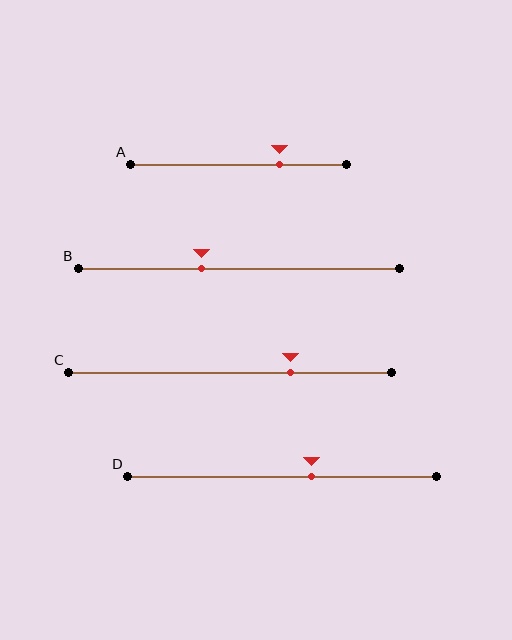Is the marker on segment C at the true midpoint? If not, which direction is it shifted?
No, the marker on segment C is shifted to the right by about 19% of the segment length.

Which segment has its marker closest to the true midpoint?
Segment D has its marker closest to the true midpoint.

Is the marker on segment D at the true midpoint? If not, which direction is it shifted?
No, the marker on segment D is shifted to the right by about 10% of the segment length.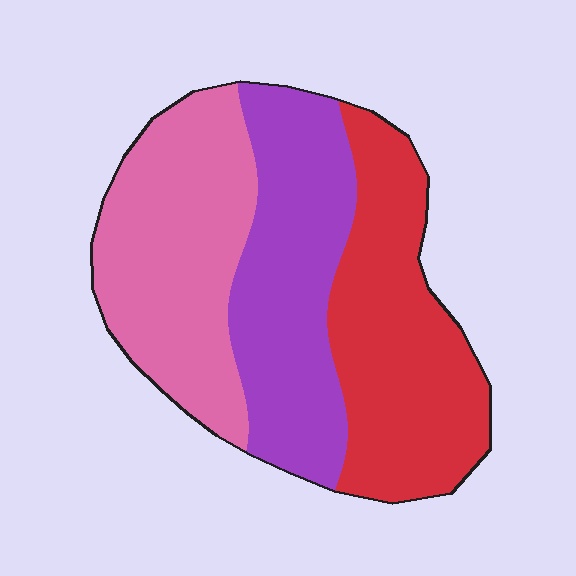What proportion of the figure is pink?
Pink takes up about one third (1/3) of the figure.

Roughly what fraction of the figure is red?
Red takes up between a third and a half of the figure.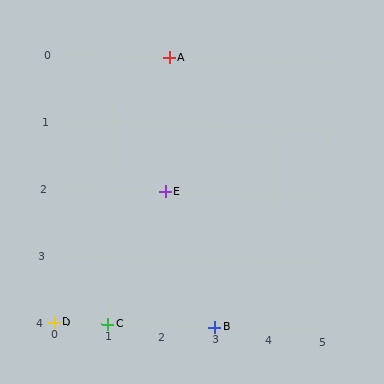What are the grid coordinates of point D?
Point D is at grid coordinates (0, 4).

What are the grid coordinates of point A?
Point A is at grid coordinates (2, 0).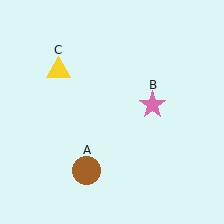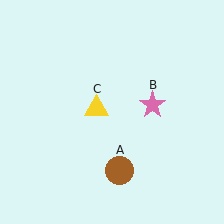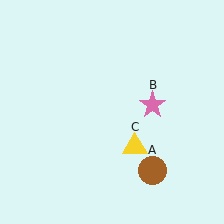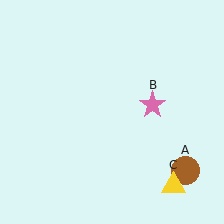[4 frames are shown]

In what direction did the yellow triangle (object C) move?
The yellow triangle (object C) moved down and to the right.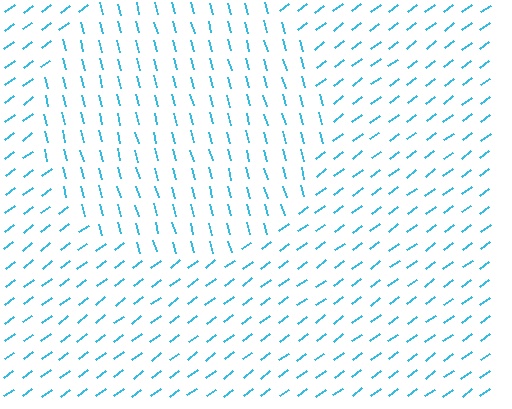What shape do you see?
I see a circle.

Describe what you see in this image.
The image is filled with small cyan line segments. A circle region in the image has lines oriented differently from the surrounding lines, creating a visible texture boundary.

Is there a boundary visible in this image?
Yes, there is a texture boundary formed by a change in line orientation.